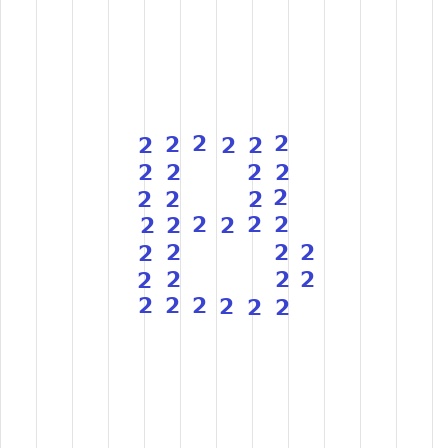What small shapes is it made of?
It is made of small digit 2's.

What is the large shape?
The large shape is the letter B.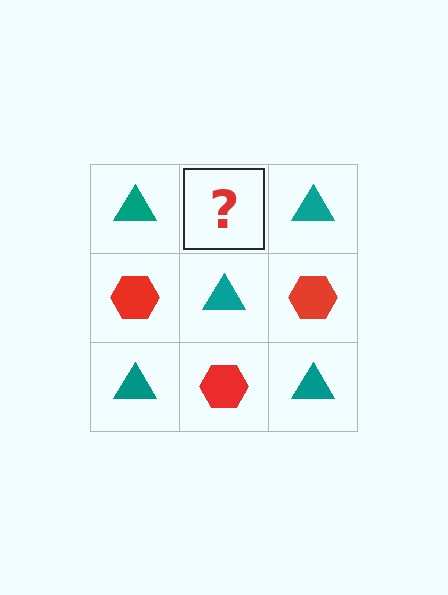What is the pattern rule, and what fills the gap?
The rule is that it alternates teal triangle and red hexagon in a checkerboard pattern. The gap should be filled with a red hexagon.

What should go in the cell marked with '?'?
The missing cell should contain a red hexagon.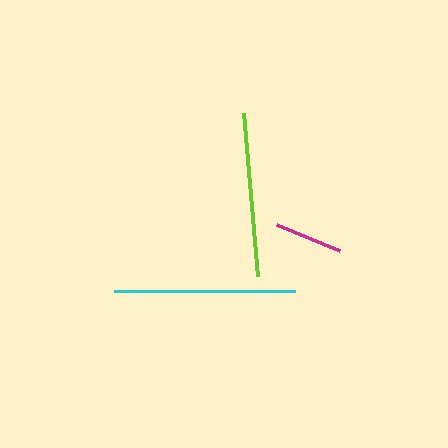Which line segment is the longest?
The cyan line is the longest at approximately 181 pixels.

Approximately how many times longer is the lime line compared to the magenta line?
The lime line is approximately 2.4 times the length of the magenta line.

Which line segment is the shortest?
The magenta line is the shortest at approximately 68 pixels.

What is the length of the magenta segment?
The magenta segment is approximately 68 pixels long.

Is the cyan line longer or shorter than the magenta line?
The cyan line is longer than the magenta line.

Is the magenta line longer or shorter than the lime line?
The lime line is longer than the magenta line.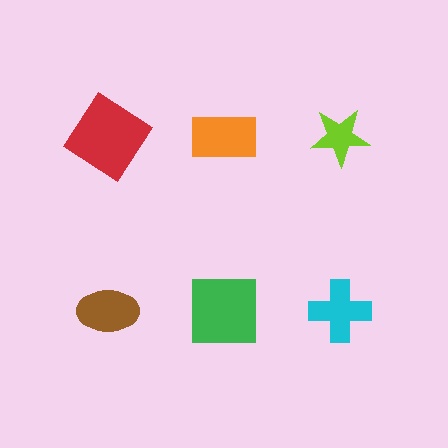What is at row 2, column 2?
A green square.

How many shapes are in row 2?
3 shapes.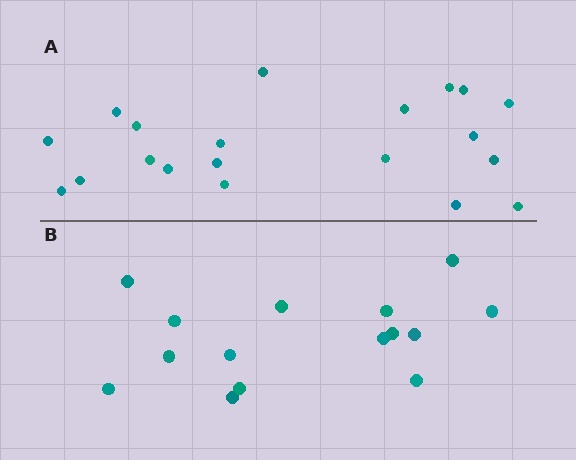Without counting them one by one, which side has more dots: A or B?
Region A (the top region) has more dots.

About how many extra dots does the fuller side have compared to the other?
Region A has about 5 more dots than region B.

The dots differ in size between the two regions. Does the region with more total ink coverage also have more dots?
No. Region B has more total ink coverage because its dots are larger, but region A actually contains more individual dots. Total area can be misleading — the number of items is what matters here.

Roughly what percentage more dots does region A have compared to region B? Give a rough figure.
About 35% more.